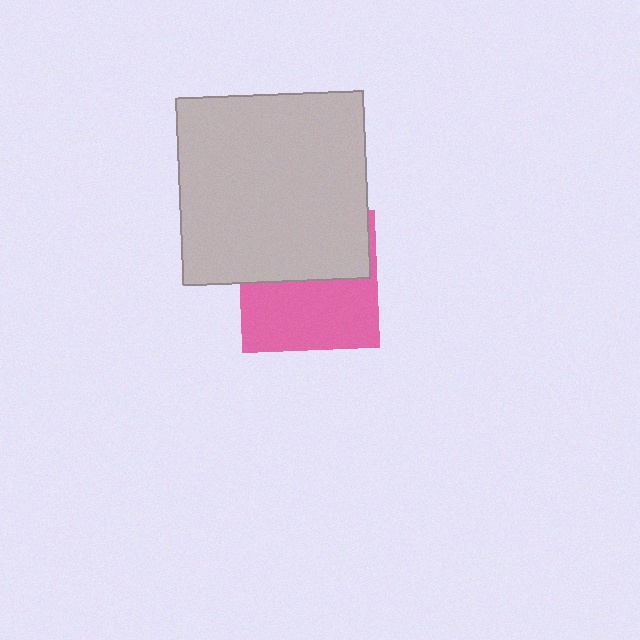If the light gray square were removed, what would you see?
You would see the complete pink square.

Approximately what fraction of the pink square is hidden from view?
Roughly 49% of the pink square is hidden behind the light gray square.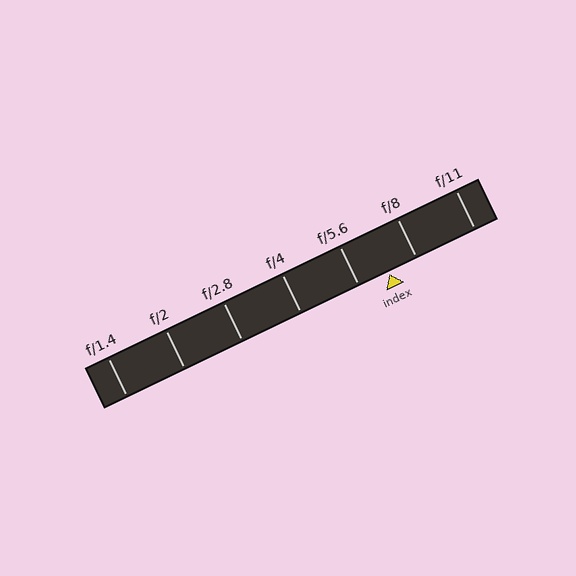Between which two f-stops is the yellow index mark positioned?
The index mark is between f/5.6 and f/8.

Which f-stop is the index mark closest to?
The index mark is closest to f/8.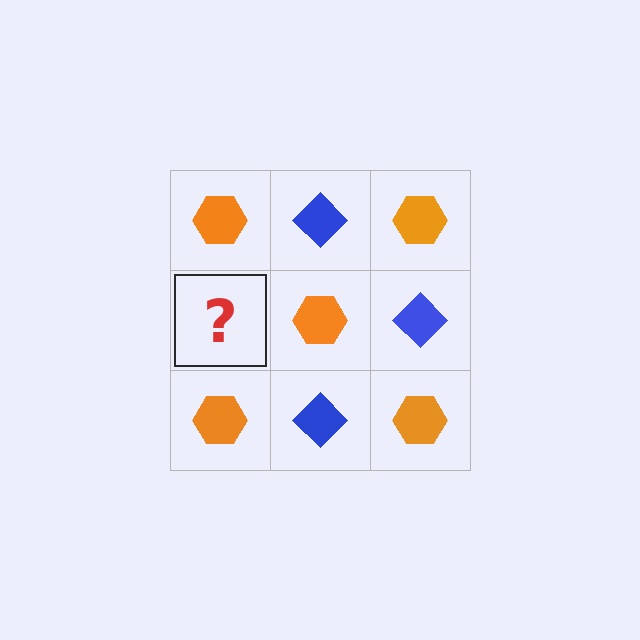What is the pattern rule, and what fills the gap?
The rule is that it alternates orange hexagon and blue diamond in a checkerboard pattern. The gap should be filled with a blue diamond.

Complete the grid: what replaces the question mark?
The question mark should be replaced with a blue diamond.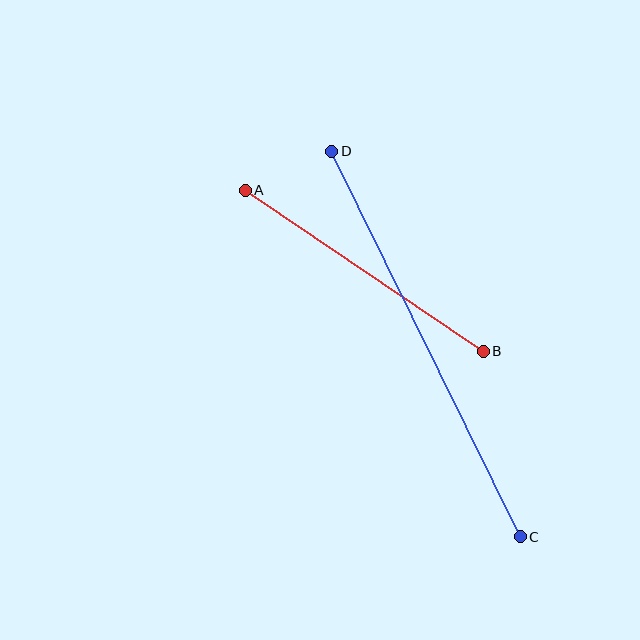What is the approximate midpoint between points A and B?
The midpoint is at approximately (364, 271) pixels.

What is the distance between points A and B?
The distance is approximately 288 pixels.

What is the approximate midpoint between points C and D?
The midpoint is at approximately (426, 344) pixels.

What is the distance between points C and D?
The distance is approximately 429 pixels.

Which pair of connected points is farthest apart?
Points C and D are farthest apart.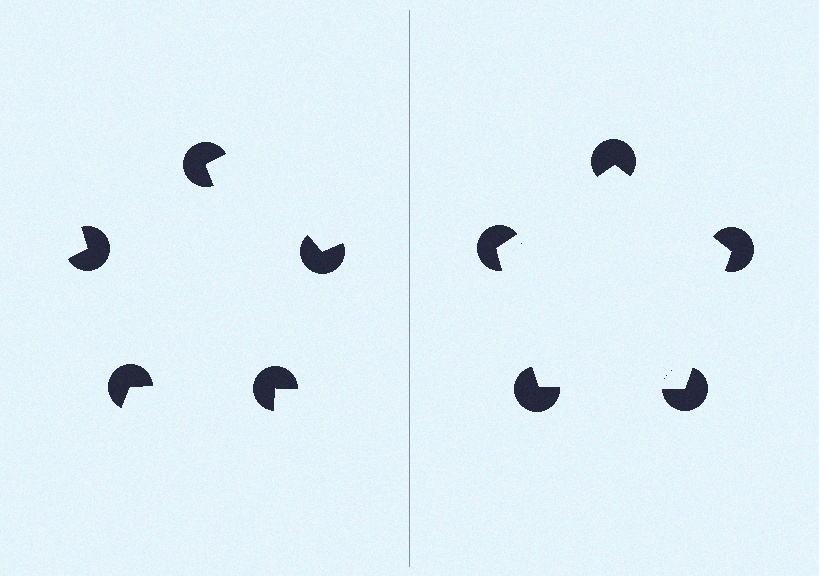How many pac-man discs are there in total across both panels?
10 — 5 on each side.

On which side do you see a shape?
An illusory pentagon appears on the right side. On the left side the wedge cuts are rotated, so no coherent shape forms.